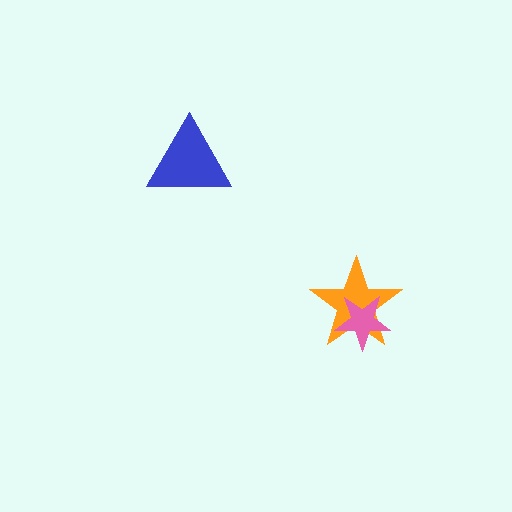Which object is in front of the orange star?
The pink star is in front of the orange star.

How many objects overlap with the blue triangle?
0 objects overlap with the blue triangle.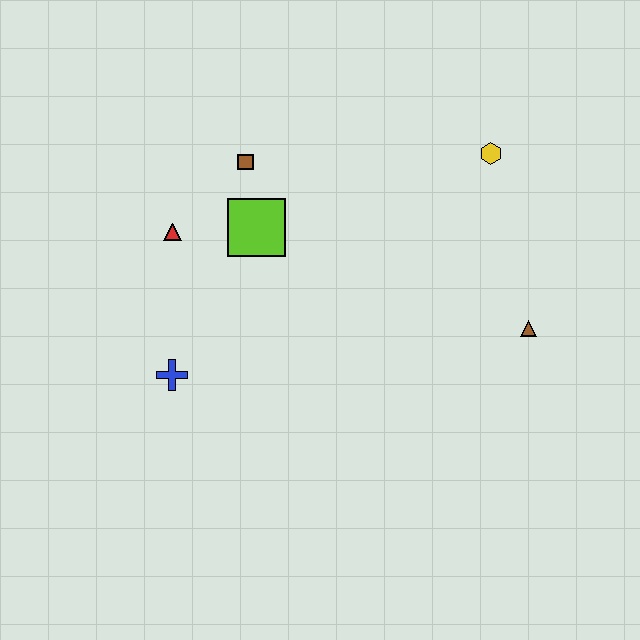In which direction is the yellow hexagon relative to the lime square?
The yellow hexagon is to the right of the lime square.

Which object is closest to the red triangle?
The lime square is closest to the red triangle.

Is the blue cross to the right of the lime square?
No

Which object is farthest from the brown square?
The brown triangle is farthest from the brown square.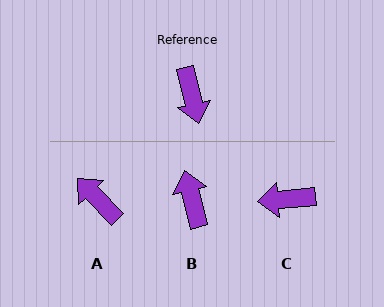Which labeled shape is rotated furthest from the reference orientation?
B, about 179 degrees away.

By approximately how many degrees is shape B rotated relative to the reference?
Approximately 179 degrees clockwise.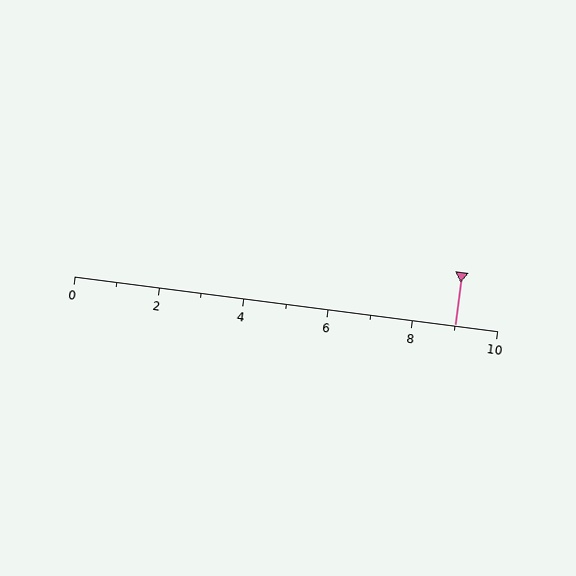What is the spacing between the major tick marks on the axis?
The major ticks are spaced 2 apart.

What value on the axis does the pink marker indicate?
The marker indicates approximately 9.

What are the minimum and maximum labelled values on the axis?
The axis runs from 0 to 10.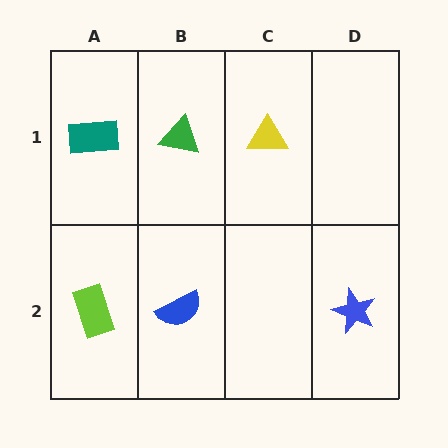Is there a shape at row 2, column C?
No, that cell is empty.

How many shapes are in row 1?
3 shapes.